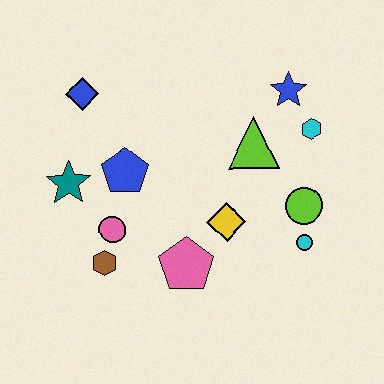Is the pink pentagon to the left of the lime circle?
Yes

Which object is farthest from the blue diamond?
The cyan circle is farthest from the blue diamond.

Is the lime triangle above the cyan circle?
Yes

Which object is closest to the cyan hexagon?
The blue star is closest to the cyan hexagon.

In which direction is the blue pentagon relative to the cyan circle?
The blue pentagon is to the left of the cyan circle.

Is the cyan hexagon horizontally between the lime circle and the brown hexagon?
No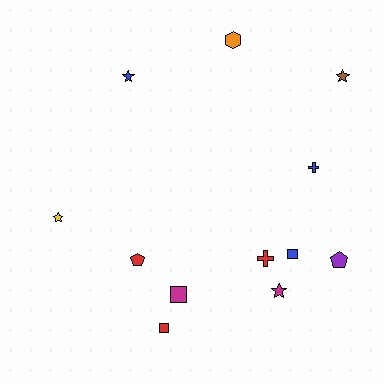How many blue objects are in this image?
There are 3 blue objects.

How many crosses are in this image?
There are 2 crosses.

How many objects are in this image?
There are 12 objects.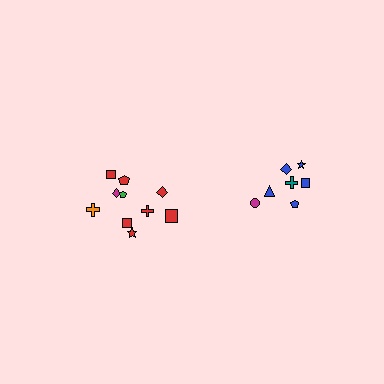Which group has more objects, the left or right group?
The left group.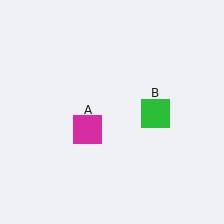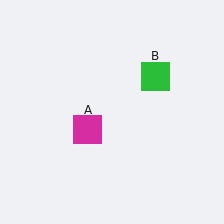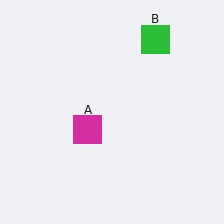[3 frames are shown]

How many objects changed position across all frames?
1 object changed position: green square (object B).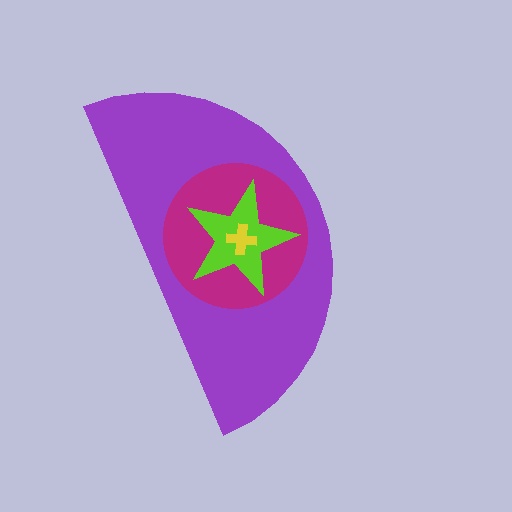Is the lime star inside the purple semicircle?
Yes.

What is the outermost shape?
The purple semicircle.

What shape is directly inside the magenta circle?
The lime star.